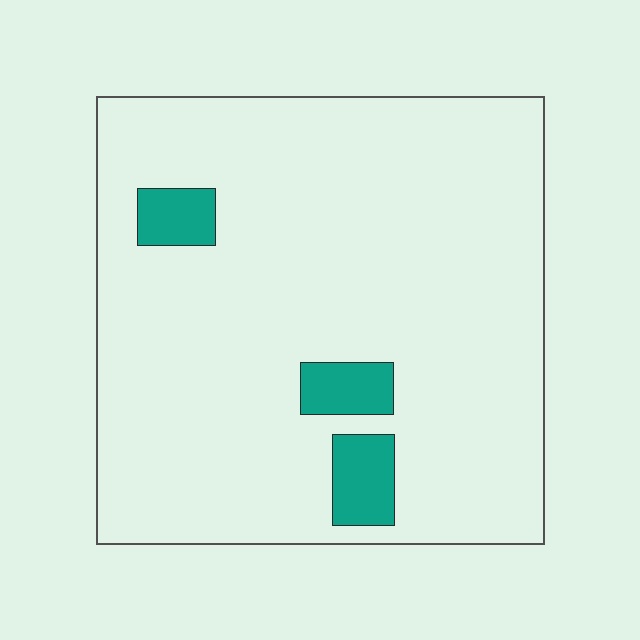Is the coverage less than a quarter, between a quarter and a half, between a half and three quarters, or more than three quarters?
Less than a quarter.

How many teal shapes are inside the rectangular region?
3.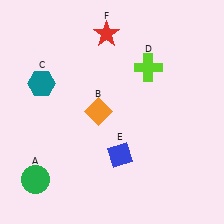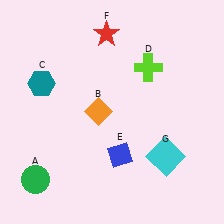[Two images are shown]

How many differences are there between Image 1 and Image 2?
There is 1 difference between the two images.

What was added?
A cyan square (G) was added in Image 2.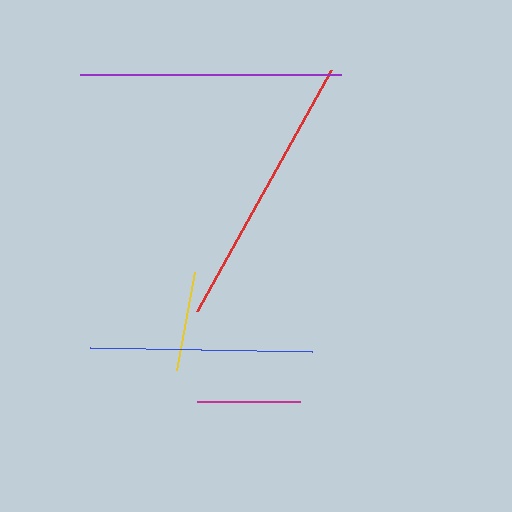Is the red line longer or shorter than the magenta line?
The red line is longer than the magenta line.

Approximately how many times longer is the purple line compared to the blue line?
The purple line is approximately 1.2 times the length of the blue line.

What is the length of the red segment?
The red segment is approximately 275 pixels long.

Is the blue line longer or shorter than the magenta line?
The blue line is longer than the magenta line.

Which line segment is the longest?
The red line is the longest at approximately 275 pixels.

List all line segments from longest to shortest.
From longest to shortest: red, purple, blue, magenta, yellow.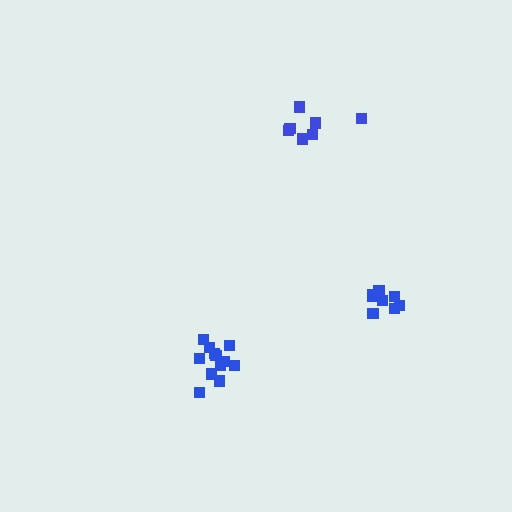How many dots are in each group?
Group 1: 12 dots, Group 2: 10 dots, Group 3: 7 dots (29 total).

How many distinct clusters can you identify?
There are 3 distinct clusters.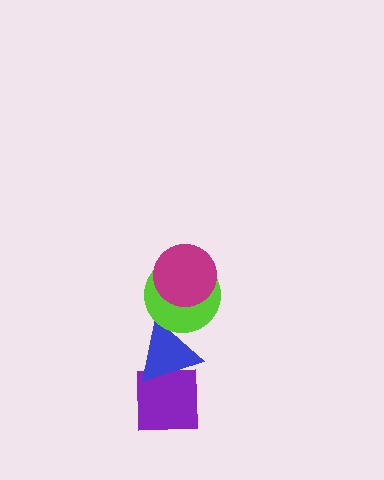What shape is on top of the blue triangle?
The lime circle is on top of the blue triangle.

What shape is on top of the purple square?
The blue triangle is on top of the purple square.